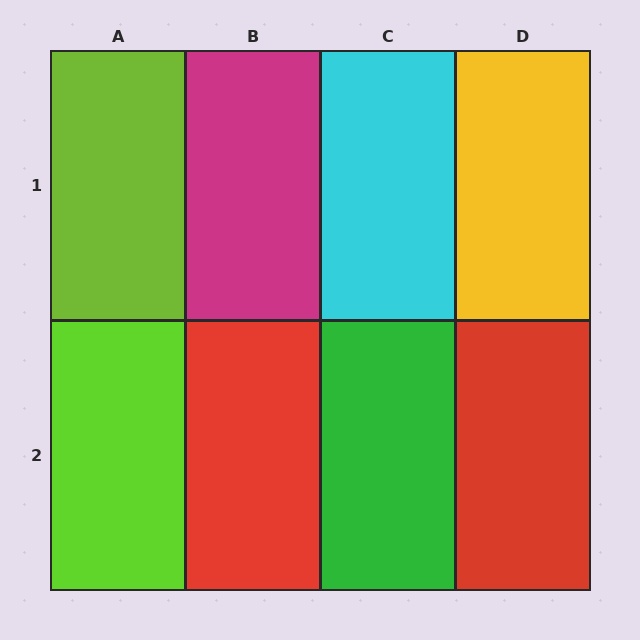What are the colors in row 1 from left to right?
Lime, magenta, cyan, yellow.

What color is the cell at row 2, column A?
Lime.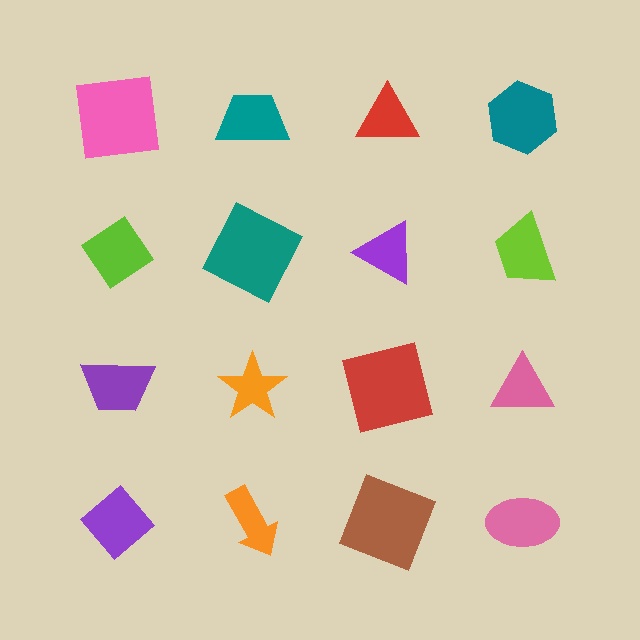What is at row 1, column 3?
A red triangle.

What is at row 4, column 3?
A brown square.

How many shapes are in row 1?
4 shapes.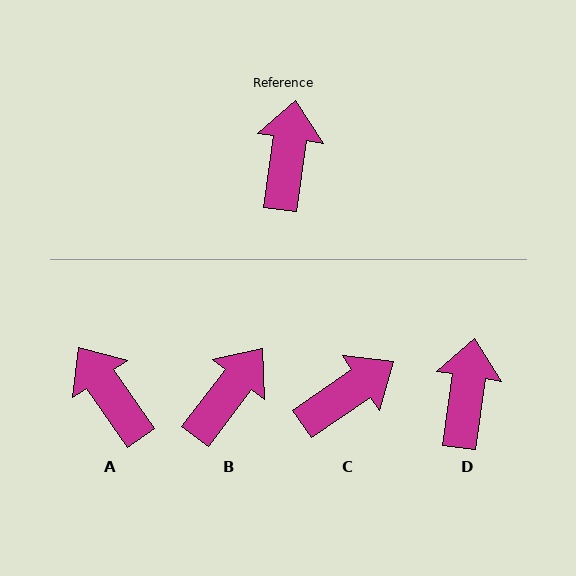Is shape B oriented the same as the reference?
No, it is off by about 29 degrees.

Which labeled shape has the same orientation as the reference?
D.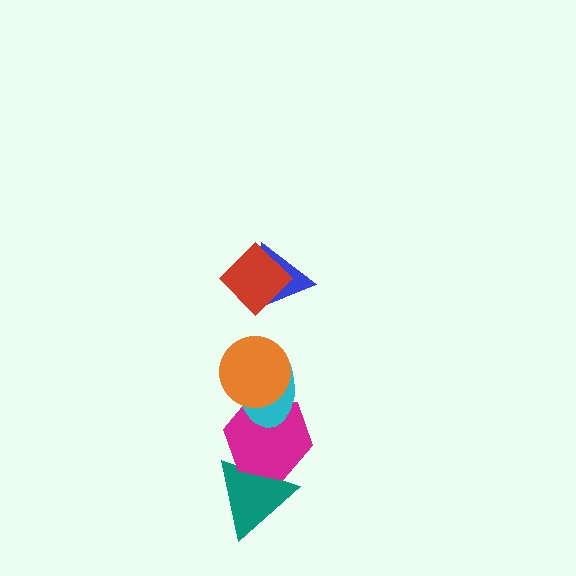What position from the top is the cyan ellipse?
The cyan ellipse is 4th from the top.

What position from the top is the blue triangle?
The blue triangle is 2nd from the top.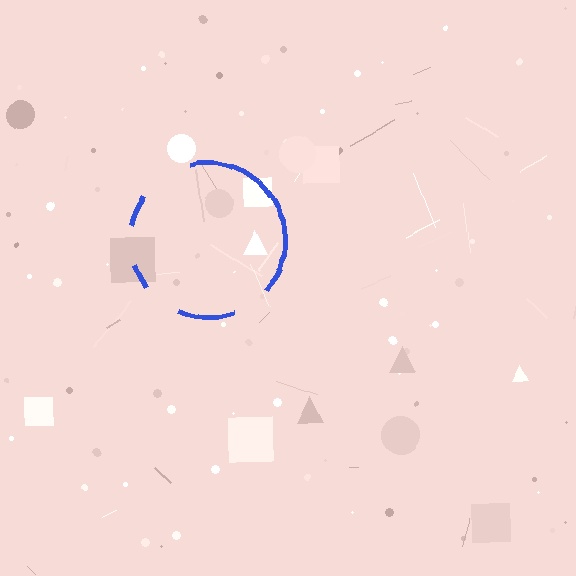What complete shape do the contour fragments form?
The contour fragments form a circle.